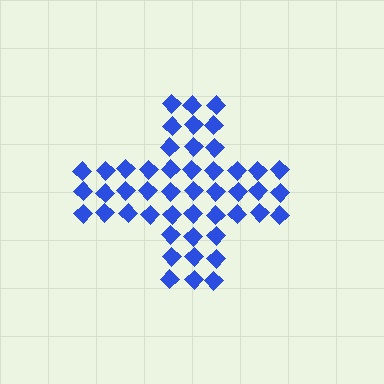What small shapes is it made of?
It is made of small diamonds.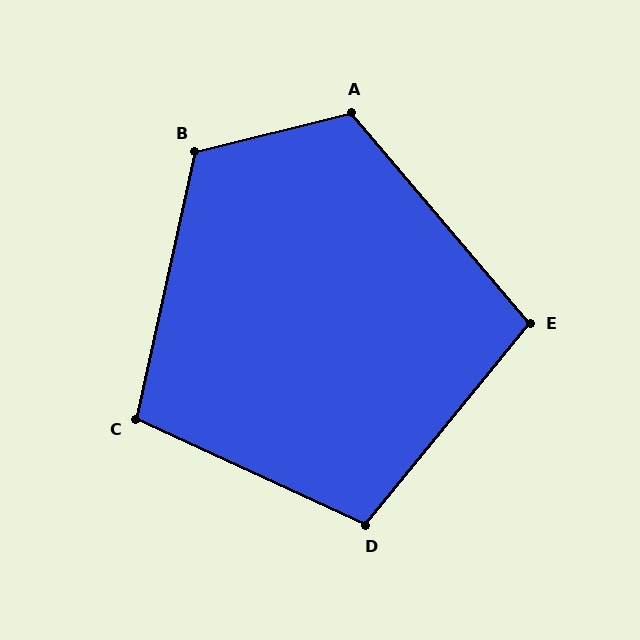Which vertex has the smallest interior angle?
E, at approximately 101 degrees.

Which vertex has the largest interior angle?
B, at approximately 117 degrees.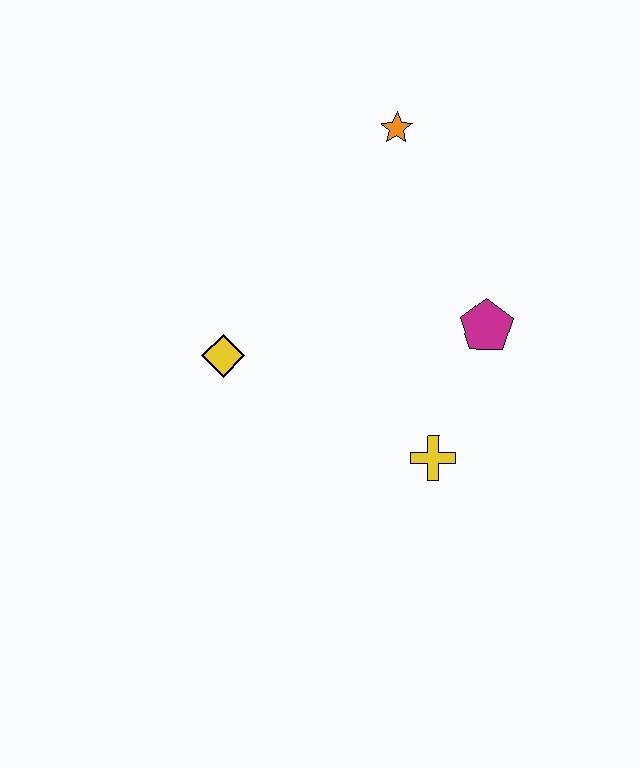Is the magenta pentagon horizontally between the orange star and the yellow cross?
No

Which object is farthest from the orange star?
The yellow cross is farthest from the orange star.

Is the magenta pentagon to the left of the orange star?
No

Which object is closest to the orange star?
The magenta pentagon is closest to the orange star.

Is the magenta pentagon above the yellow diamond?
Yes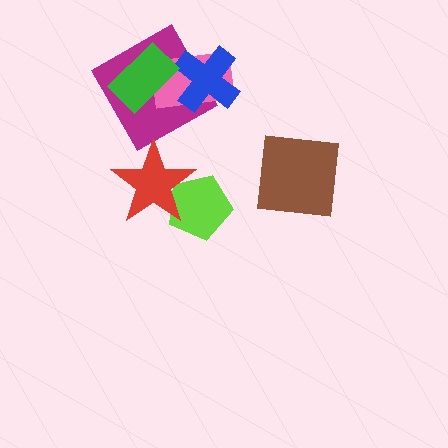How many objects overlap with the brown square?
0 objects overlap with the brown square.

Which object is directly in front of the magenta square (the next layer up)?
The pink rectangle is directly in front of the magenta square.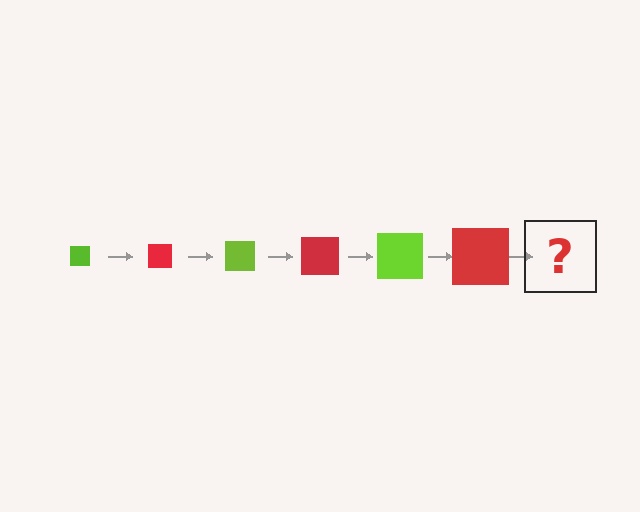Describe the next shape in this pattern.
It should be a lime square, larger than the previous one.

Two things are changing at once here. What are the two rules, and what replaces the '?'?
The two rules are that the square grows larger each step and the color cycles through lime and red. The '?' should be a lime square, larger than the previous one.